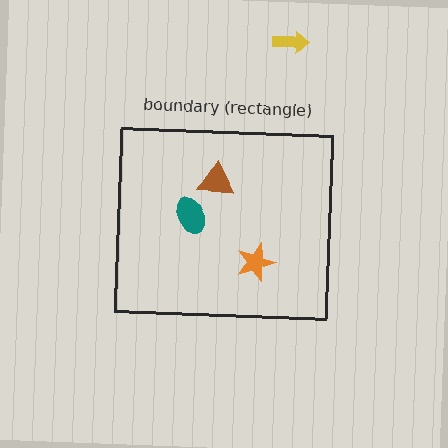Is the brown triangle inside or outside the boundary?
Inside.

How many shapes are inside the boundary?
3 inside, 1 outside.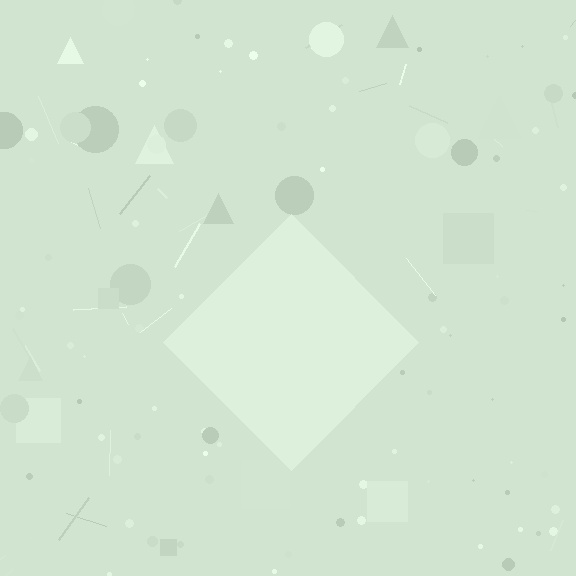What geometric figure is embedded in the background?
A diamond is embedded in the background.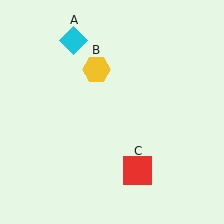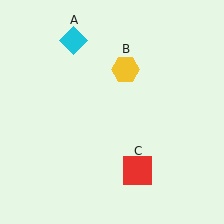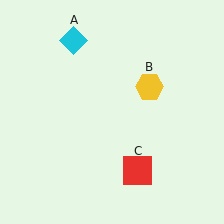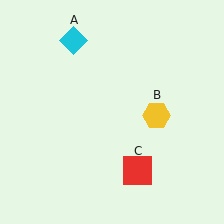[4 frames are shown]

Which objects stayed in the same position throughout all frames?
Cyan diamond (object A) and red square (object C) remained stationary.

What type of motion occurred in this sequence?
The yellow hexagon (object B) rotated clockwise around the center of the scene.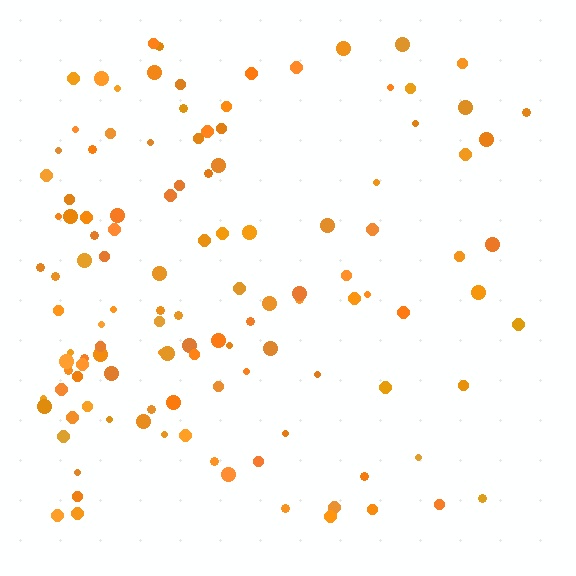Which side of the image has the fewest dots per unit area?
The right.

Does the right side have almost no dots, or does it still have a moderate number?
Still a moderate number, just noticeably fewer than the left.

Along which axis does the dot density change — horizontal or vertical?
Horizontal.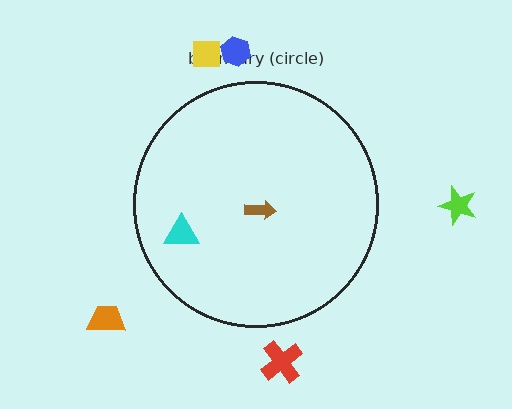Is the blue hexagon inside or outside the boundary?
Outside.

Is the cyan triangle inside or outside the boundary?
Inside.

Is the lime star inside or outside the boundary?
Outside.